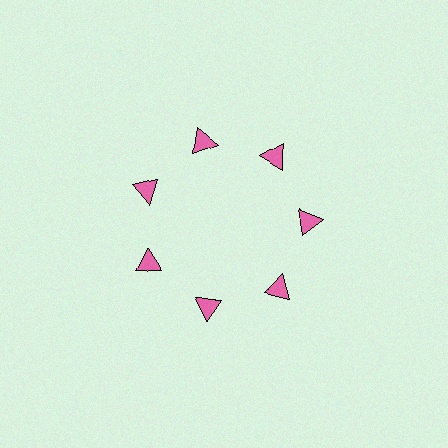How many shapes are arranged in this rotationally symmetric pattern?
There are 7 shapes, arranged in 7 groups of 1.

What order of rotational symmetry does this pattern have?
This pattern has 7-fold rotational symmetry.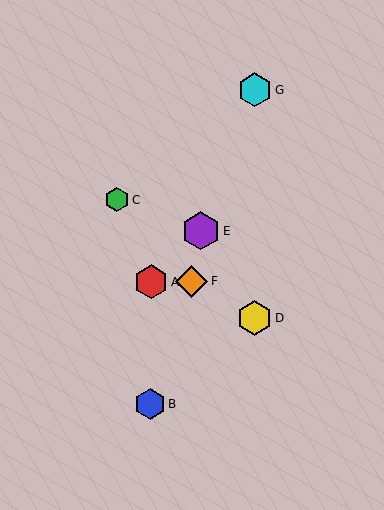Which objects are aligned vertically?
Objects D, G are aligned vertically.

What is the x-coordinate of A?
Object A is at x≈151.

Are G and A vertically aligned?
No, G is at x≈255 and A is at x≈151.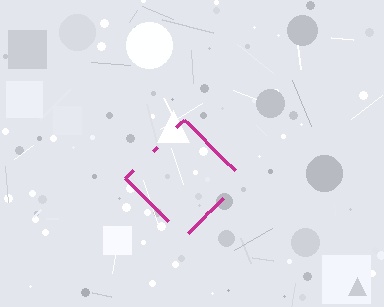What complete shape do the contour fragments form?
The contour fragments form a diamond.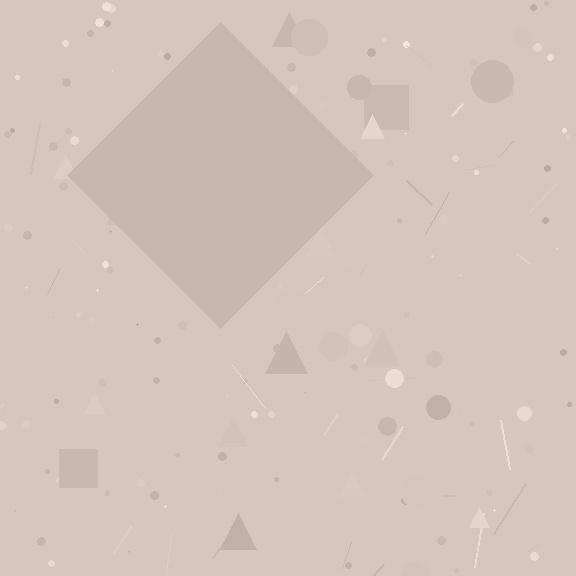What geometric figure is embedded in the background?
A diamond is embedded in the background.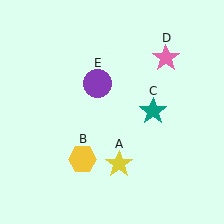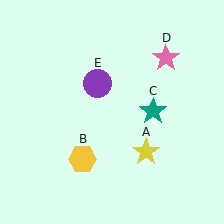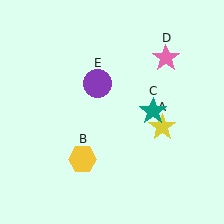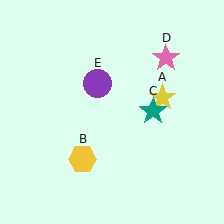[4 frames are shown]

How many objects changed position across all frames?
1 object changed position: yellow star (object A).